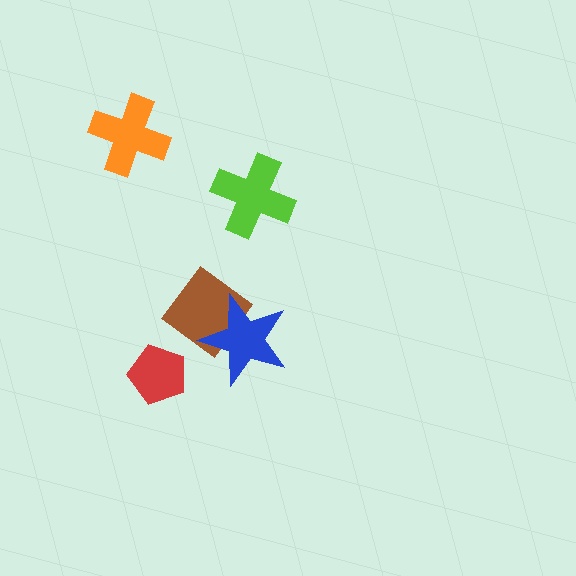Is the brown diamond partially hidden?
Yes, it is partially covered by another shape.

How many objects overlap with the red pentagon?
0 objects overlap with the red pentagon.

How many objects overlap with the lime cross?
0 objects overlap with the lime cross.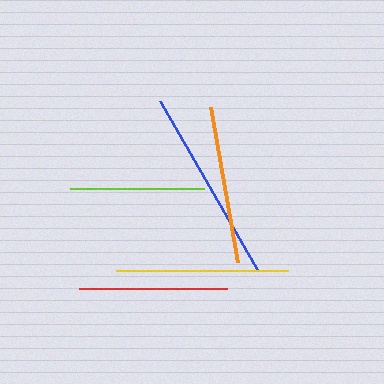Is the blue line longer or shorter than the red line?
The blue line is longer than the red line.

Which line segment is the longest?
The blue line is the longest at approximately 197 pixels.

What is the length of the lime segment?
The lime segment is approximately 135 pixels long.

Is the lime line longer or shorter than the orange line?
The orange line is longer than the lime line.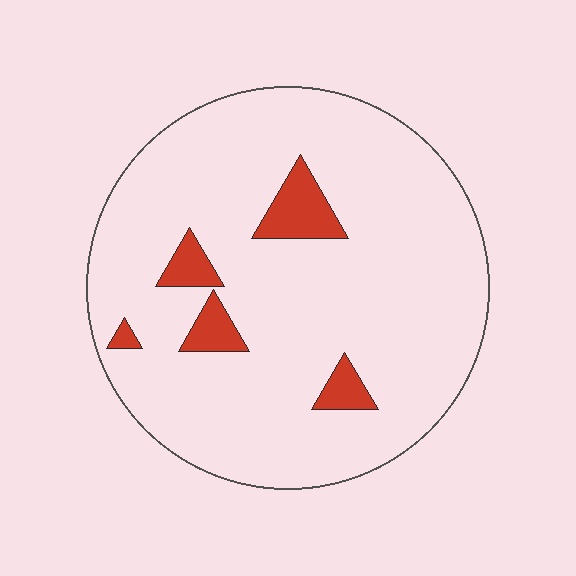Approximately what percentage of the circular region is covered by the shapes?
Approximately 10%.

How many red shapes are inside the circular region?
5.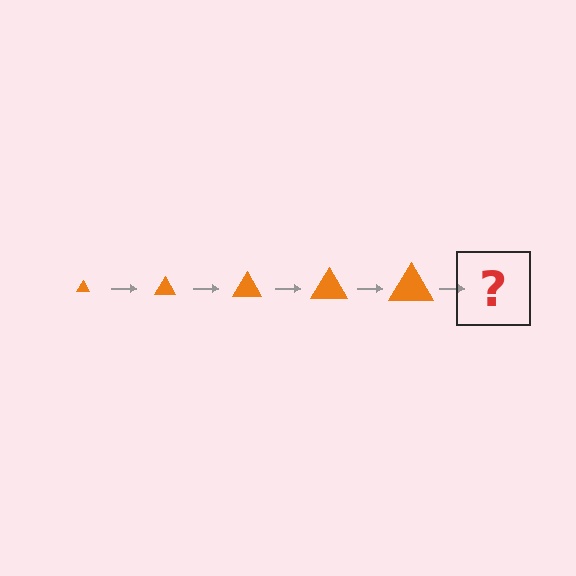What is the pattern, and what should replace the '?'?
The pattern is that the triangle gets progressively larger each step. The '?' should be an orange triangle, larger than the previous one.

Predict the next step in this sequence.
The next step is an orange triangle, larger than the previous one.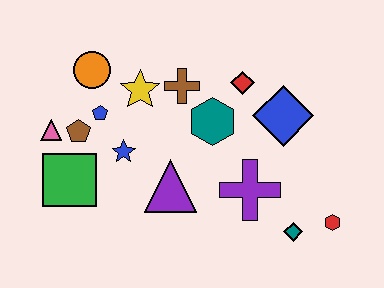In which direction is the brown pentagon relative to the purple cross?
The brown pentagon is to the left of the purple cross.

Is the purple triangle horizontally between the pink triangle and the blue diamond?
Yes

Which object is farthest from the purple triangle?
The red hexagon is farthest from the purple triangle.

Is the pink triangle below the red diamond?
Yes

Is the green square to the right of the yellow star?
No